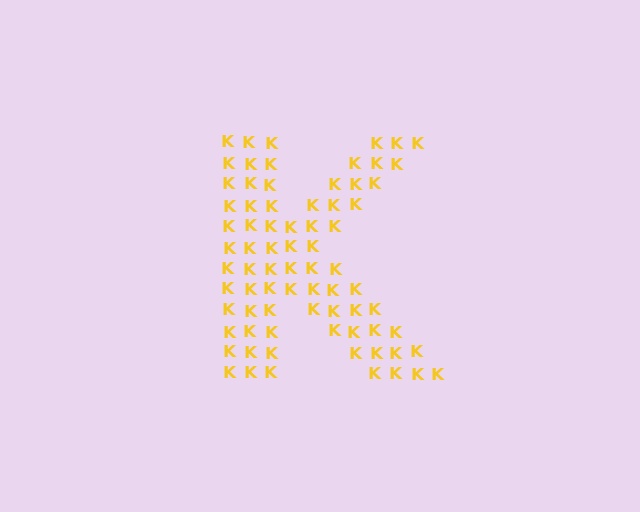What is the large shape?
The large shape is the letter K.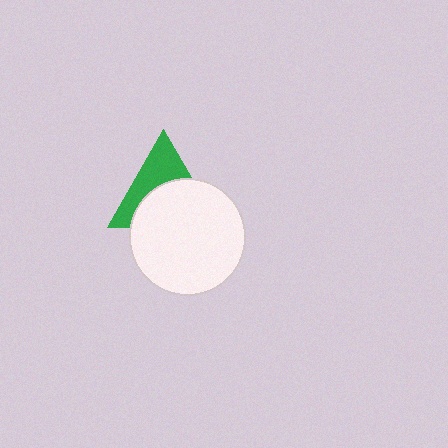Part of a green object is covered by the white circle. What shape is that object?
It is a triangle.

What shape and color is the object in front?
The object in front is a white circle.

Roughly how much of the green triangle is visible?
About half of it is visible (roughly 45%).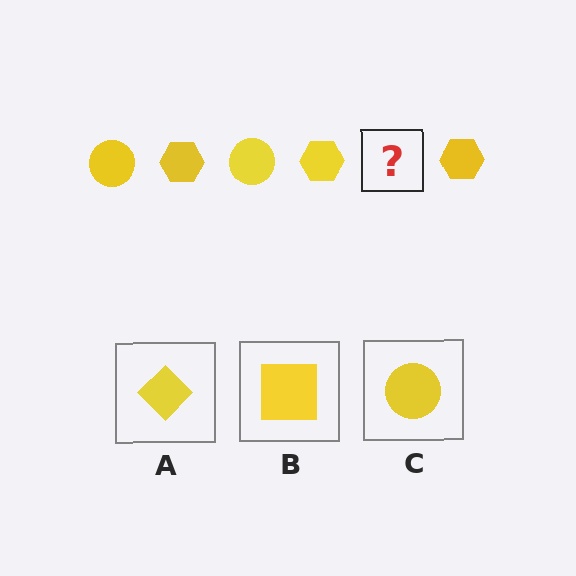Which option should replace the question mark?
Option C.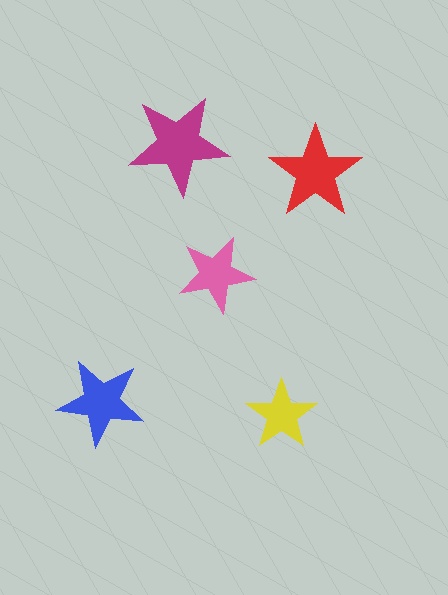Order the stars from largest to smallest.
the magenta one, the red one, the blue one, the pink one, the yellow one.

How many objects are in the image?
There are 5 objects in the image.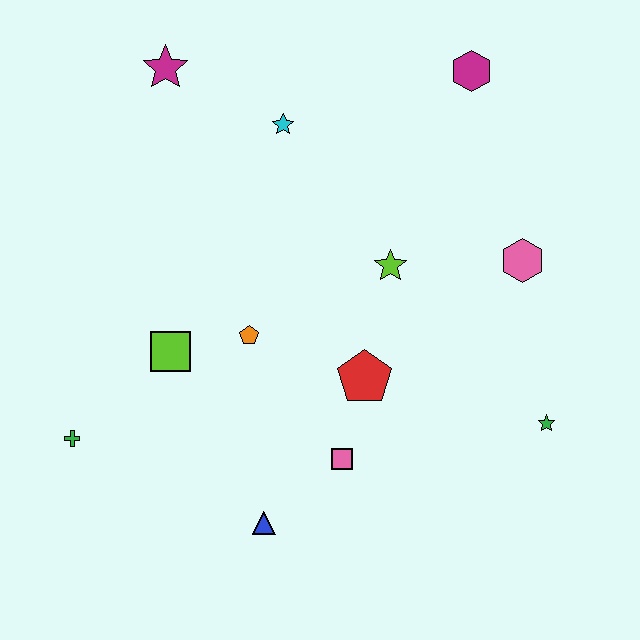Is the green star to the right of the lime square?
Yes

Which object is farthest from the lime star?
The green cross is farthest from the lime star.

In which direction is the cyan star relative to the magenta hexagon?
The cyan star is to the left of the magenta hexagon.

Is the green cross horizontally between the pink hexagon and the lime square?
No